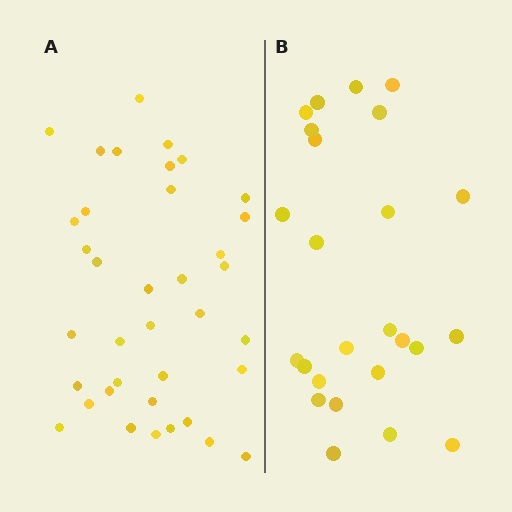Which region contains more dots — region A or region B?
Region A (the left region) has more dots.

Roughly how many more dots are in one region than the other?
Region A has roughly 12 or so more dots than region B.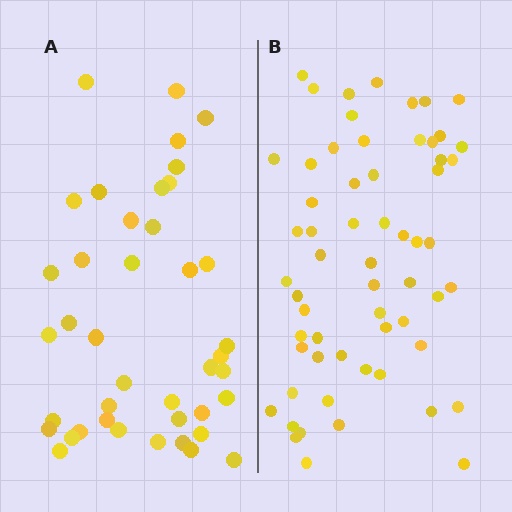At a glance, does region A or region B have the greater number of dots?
Region B (the right region) has more dots.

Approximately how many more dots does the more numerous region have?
Region B has approximately 20 more dots than region A.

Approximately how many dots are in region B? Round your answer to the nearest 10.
About 60 dots.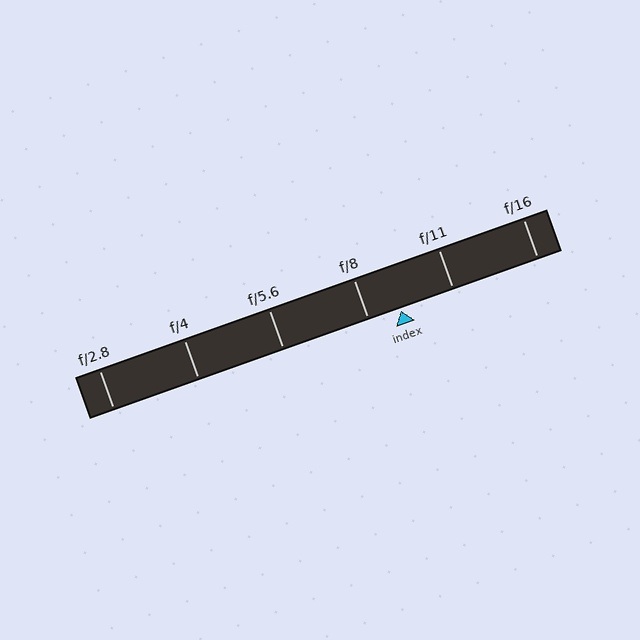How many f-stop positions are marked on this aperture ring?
There are 6 f-stop positions marked.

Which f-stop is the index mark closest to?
The index mark is closest to f/8.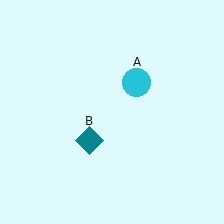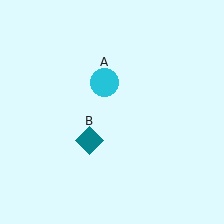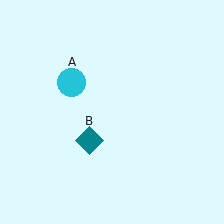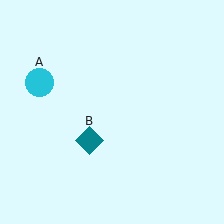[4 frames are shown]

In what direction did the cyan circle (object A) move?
The cyan circle (object A) moved left.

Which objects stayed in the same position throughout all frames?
Teal diamond (object B) remained stationary.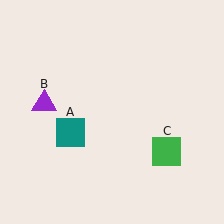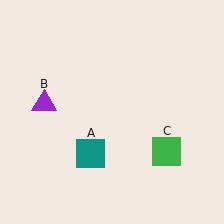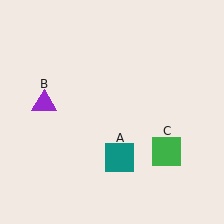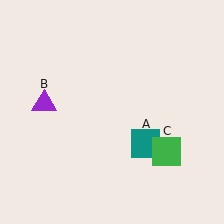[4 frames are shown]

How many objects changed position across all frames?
1 object changed position: teal square (object A).